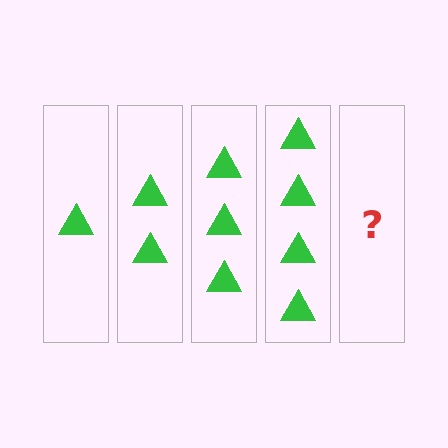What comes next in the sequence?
The next element should be 5 triangles.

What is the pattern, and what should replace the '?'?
The pattern is that each step adds one more triangle. The '?' should be 5 triangles.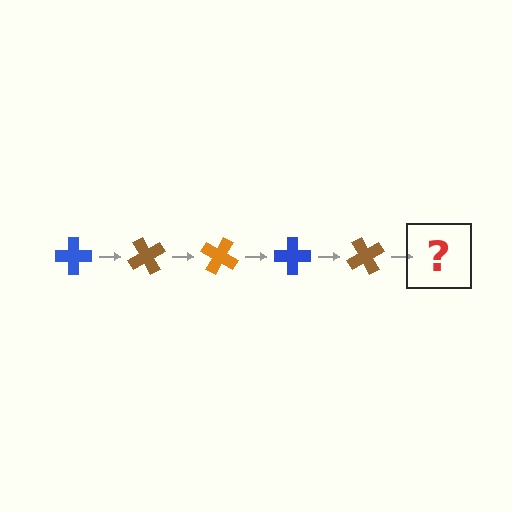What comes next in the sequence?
The next element should be an orange cross, rotated 300 degrees from the start.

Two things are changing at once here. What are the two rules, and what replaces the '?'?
The two rules are that it rotates 60 degrees each step and the color cycles through blue, brown, and orange. The '?' should be an orange cross, rotated 300 degrees from the start.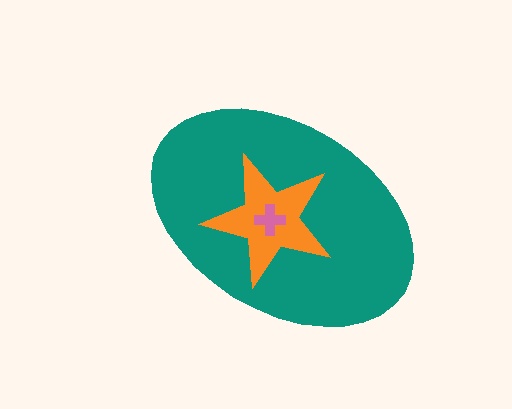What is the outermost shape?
The teal ellipse.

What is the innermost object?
The pink cross.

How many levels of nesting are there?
3.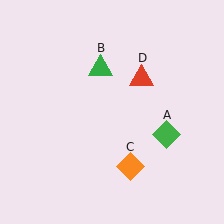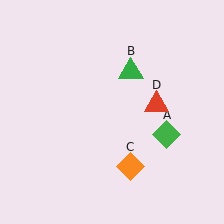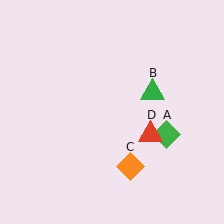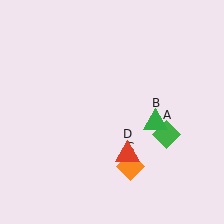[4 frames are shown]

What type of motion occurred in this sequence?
The green triangle (object B), red triangle (object D) rotated clockwise around the center of the scene.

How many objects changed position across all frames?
2 objects changed position: green triangle (object B), red triangle (object D).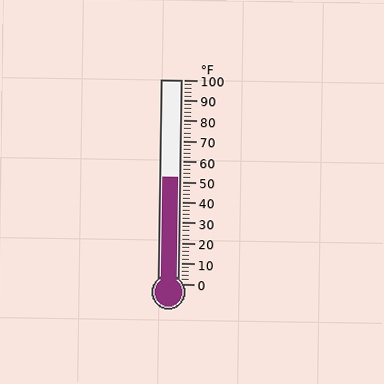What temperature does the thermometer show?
The thermometer shows approximately 52°F.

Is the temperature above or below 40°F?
The temperature is above 40°F.